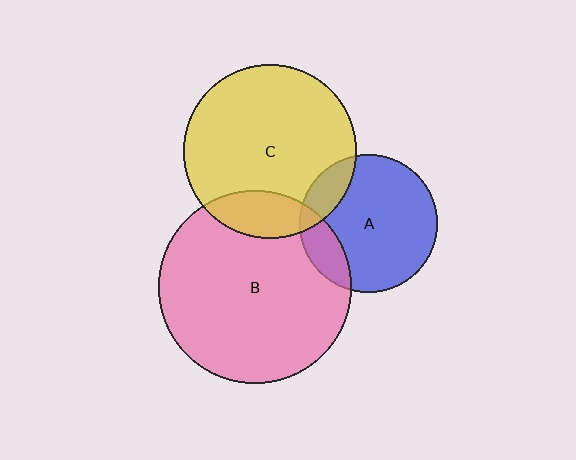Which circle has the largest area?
Circle B (pink).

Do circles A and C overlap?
Yes.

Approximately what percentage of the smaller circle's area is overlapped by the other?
Approximately 15%.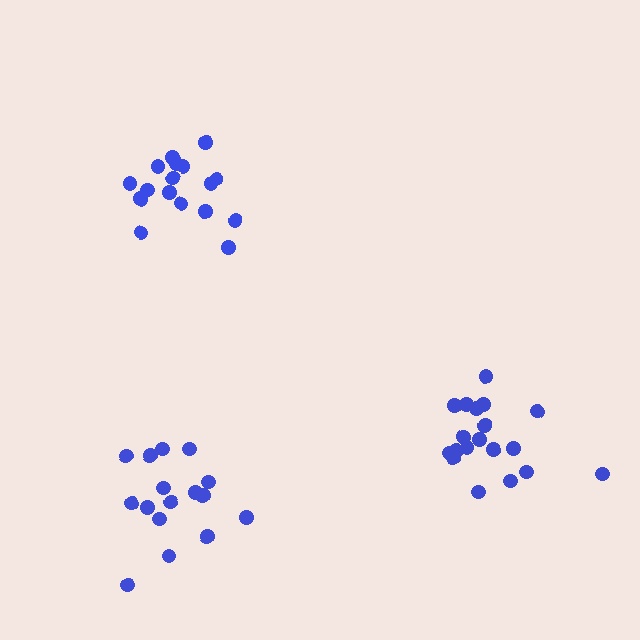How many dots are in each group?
Group 1: 19 dots, Group 2: 17 dots, Group 3: 16 dots (52 total).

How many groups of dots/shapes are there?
There are 3 groups.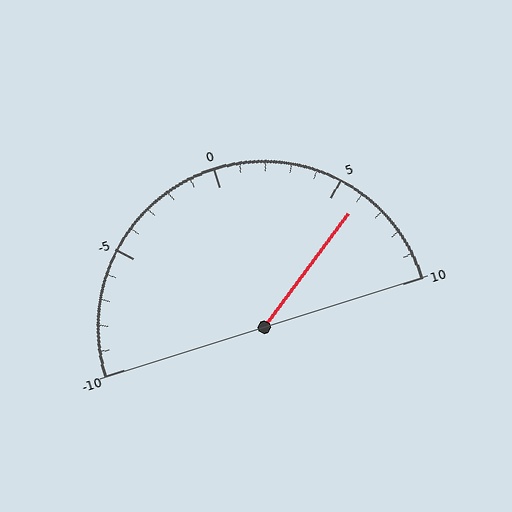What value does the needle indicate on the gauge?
The needle indicates approximately 6.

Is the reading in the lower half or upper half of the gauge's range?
The reading is in the upper half of the range (-10 to 10).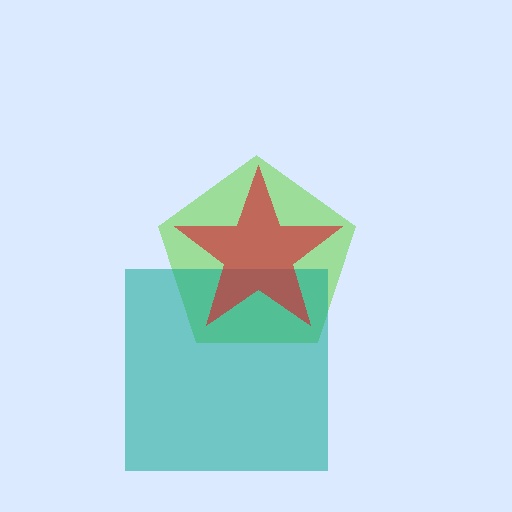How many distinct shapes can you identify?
There are 3 distinct shapes: a lime pentagon, a teal square, a red star.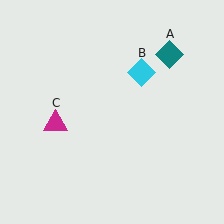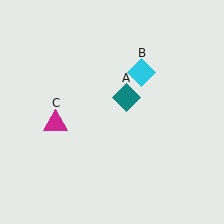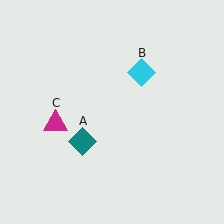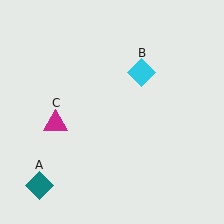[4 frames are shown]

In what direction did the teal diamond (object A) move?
The teal diamond (object A) moved down and to the left.